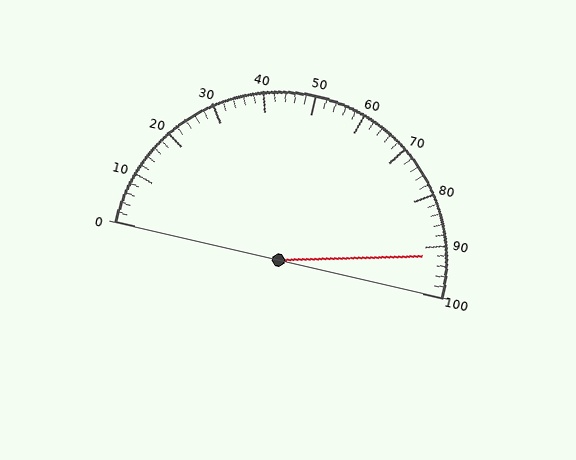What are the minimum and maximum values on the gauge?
The gauge ranges from 0 to 100.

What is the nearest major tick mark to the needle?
The nearest major tick mark is 90.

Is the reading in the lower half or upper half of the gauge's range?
The reading is in the upper half of the range (0 to 100).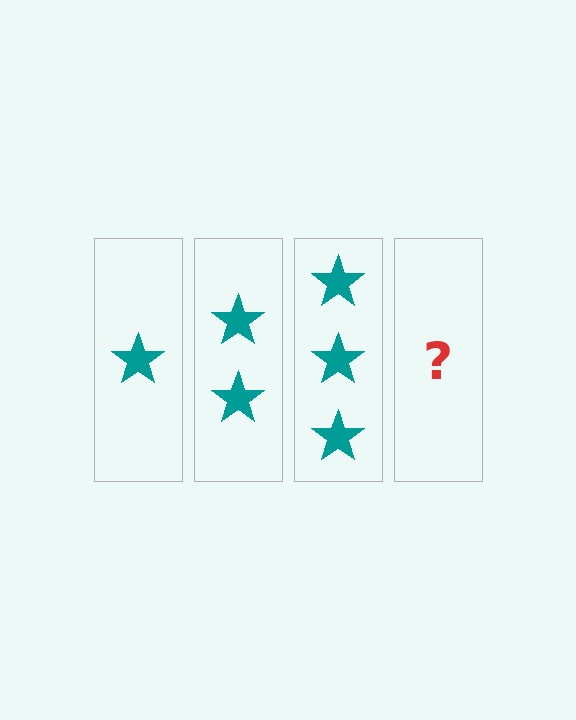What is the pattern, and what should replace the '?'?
The pattern is that each step adds one more star. The '?' should be 4 stars.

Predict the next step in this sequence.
The next step is 4 stars.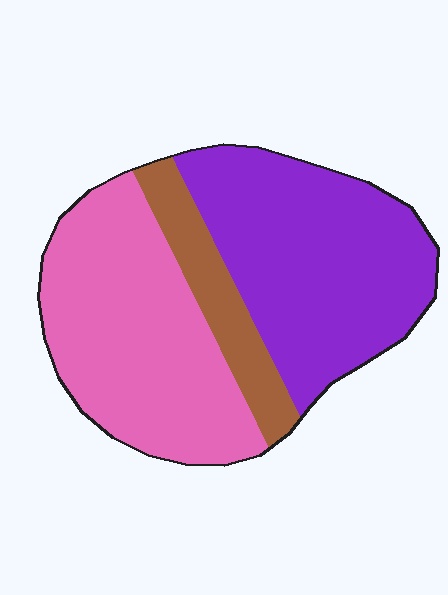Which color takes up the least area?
Brown, at roughly 15%.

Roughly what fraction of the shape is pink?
Pink takes up between a quarter and a half of the shape.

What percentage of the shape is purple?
Purple takes up about two fifths (2/5) of the shape.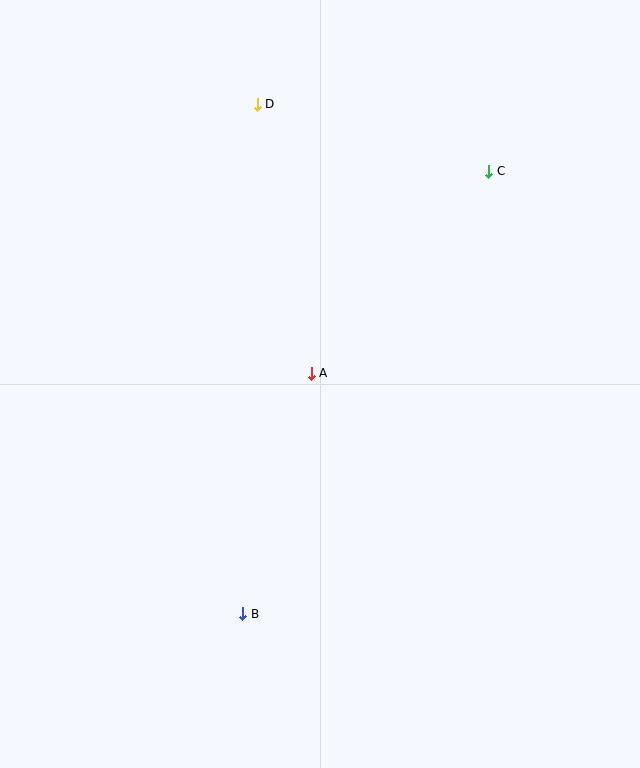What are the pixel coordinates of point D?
Point D is at (257, 104).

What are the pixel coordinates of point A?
Point A is at (311, 373).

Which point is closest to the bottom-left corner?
Point B is closest to the bottom-left corner.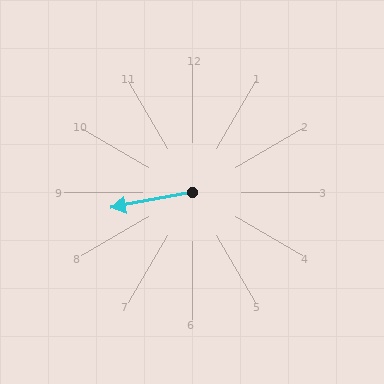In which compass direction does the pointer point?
West.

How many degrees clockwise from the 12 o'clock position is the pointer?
Approximately 259 degrees.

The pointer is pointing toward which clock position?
Roughly 9 o'clock.